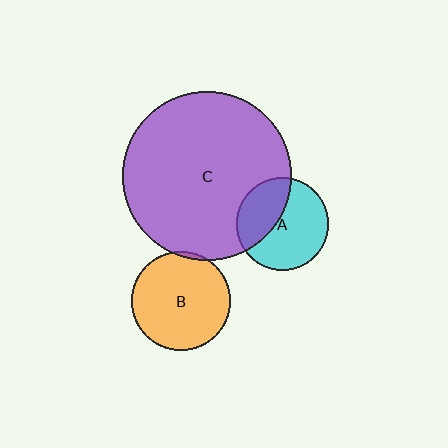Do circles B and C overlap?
Yes.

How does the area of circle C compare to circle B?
Approximately 2.9 times.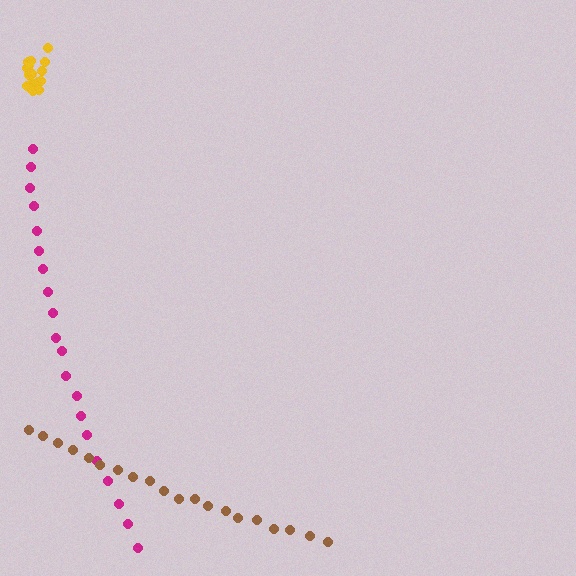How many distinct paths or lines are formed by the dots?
There are 3 distinct paths.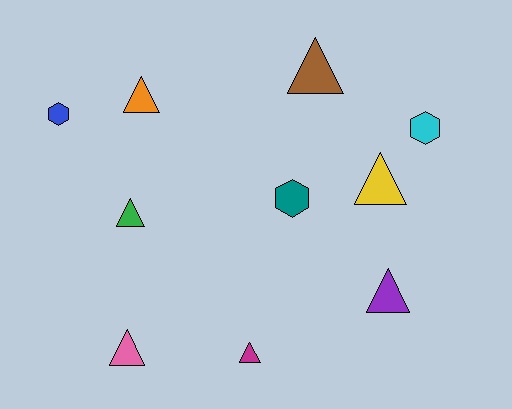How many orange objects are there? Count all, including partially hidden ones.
There is 1 orange object.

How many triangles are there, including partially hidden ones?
There are 7 triangles.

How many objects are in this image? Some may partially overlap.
There are 10 objects.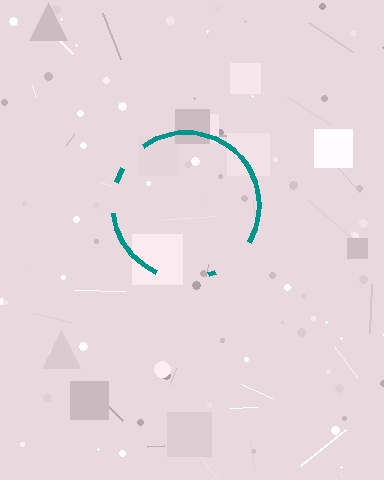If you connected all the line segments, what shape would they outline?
They would outline a circle.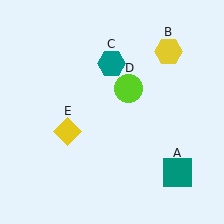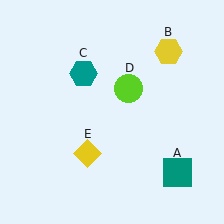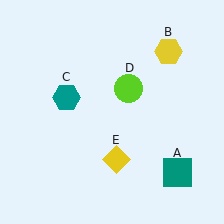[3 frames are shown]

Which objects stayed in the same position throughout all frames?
Teal square (object A) and yellow hexagon (object B) and lime circle (object D) remained stationary.